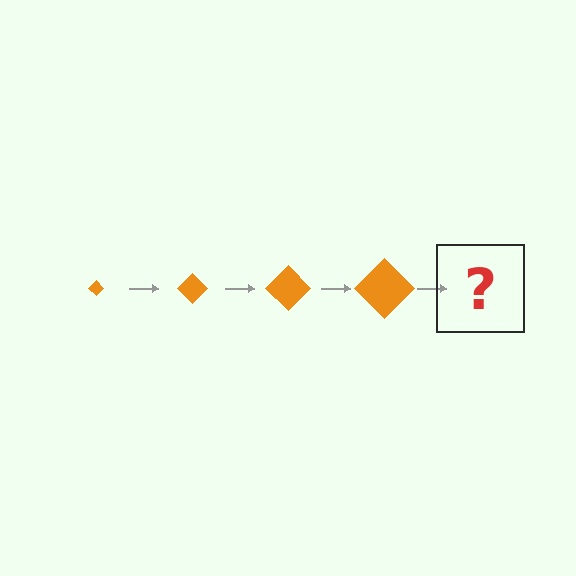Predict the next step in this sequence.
The next step is an orange diamond, larger than the previous one.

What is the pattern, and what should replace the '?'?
The pattern is that the diamond gets progressively larger each step. The '?' should be an orange diamond, larger than the previous one.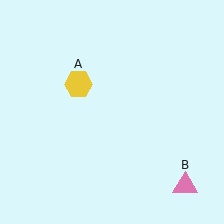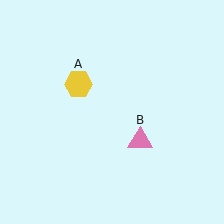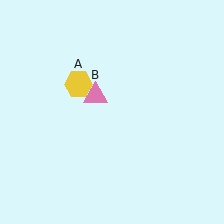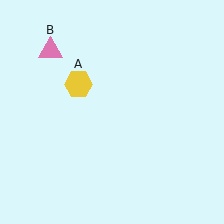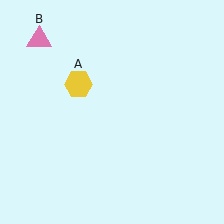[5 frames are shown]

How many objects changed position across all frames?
1 object changed position: pink triangle (object B).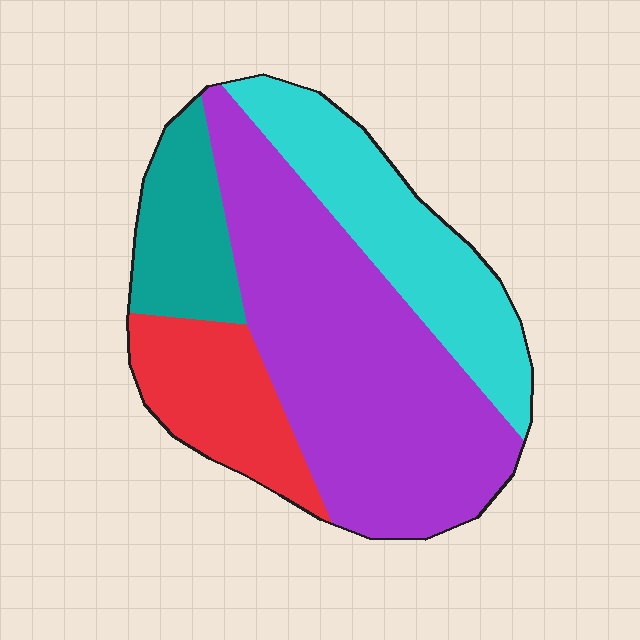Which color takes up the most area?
Purple, at roughly 50%.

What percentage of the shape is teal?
Teal takes up less than a quarter of the shape.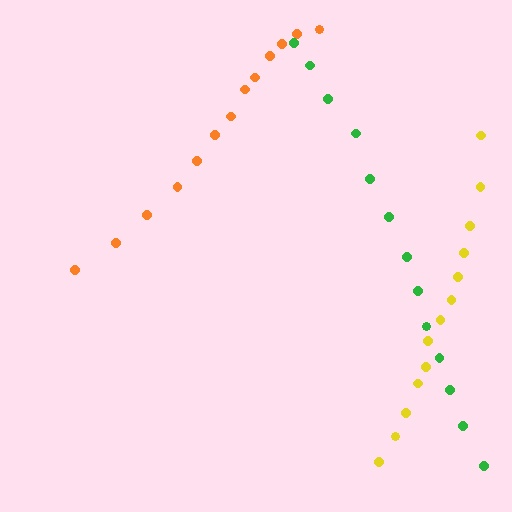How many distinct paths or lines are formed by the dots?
There are 3 distinct paths.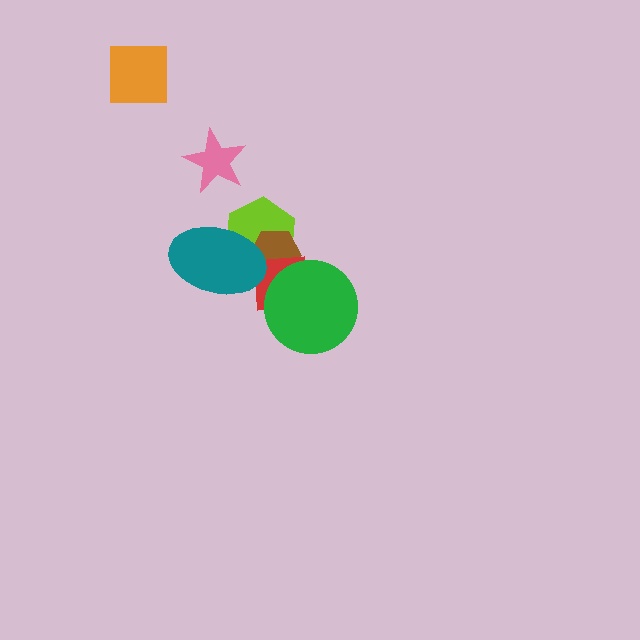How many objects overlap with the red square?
3 objects overlap with the red square.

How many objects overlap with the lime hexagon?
3 objects overlap with the lime hexagon.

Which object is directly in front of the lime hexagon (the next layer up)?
The brown hexagon is directly in front of the lime hexagon.